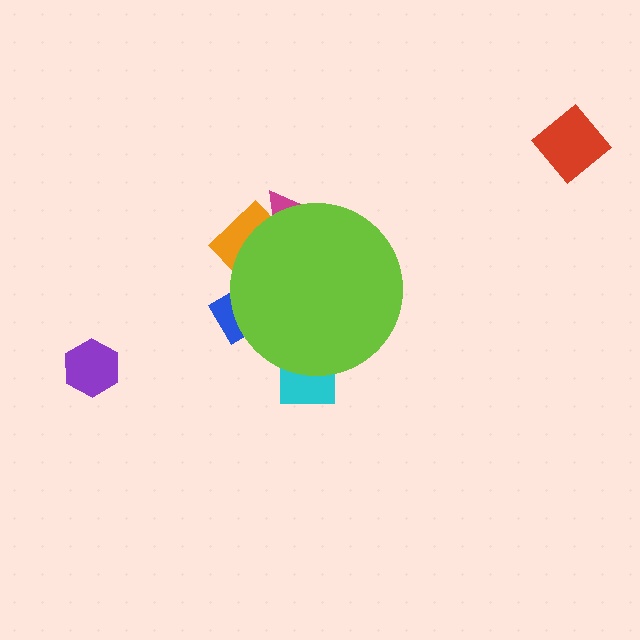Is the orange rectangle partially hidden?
Yes, the orange rectangle is partially hidden behind the lime circle.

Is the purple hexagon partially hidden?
No, the purple hexagon is fully visible.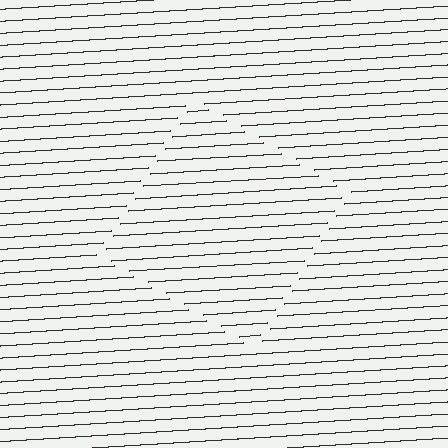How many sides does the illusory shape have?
4 sides — the line-ends trace a square.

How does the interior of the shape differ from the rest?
The interior of the shape contains the same grating, shifted by half a period — the contour is defined by the phase discontinuity where line-ends from the inner and outer gratings abut.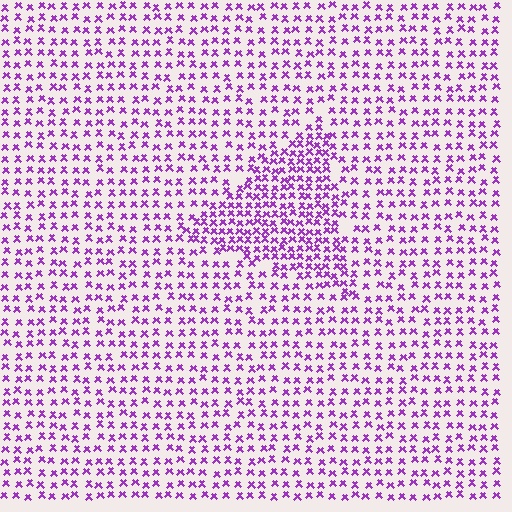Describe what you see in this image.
The image contains small purple elements arranged at two different densities. A triangle-shaped region is visible where the elements are more densely packed than the surrounding area.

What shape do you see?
I see a triangle.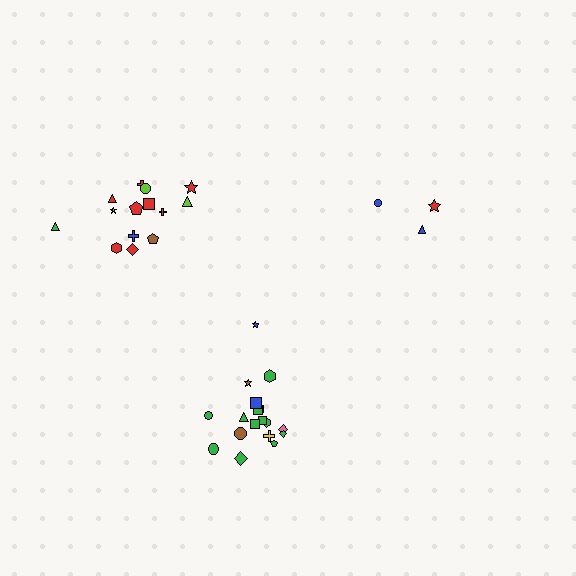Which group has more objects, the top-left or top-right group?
The top-left group.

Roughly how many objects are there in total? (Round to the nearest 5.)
Roughly 35 objects in total.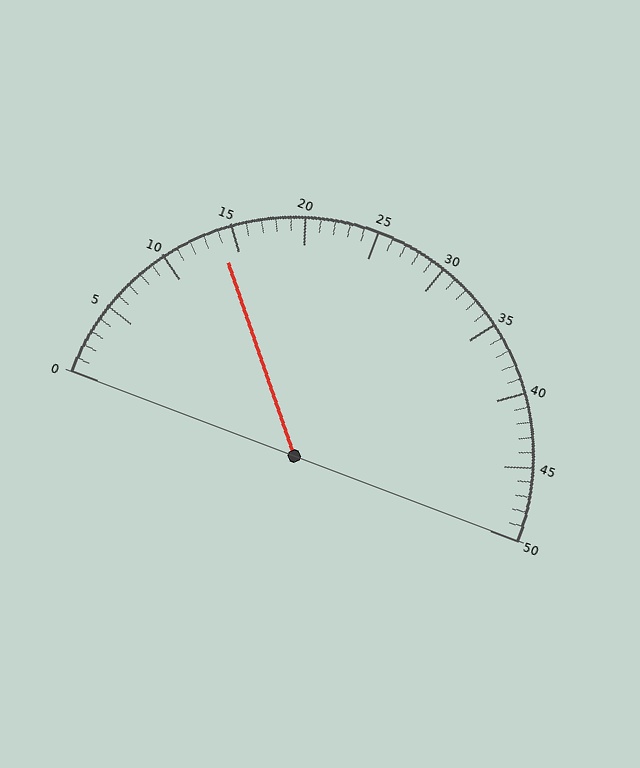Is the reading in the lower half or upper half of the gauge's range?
The reading is in the lower half of the range (0 to 50).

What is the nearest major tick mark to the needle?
The nearest major tick mark is 15.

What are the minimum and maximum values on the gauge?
The gauge ranges from 0 to 50.